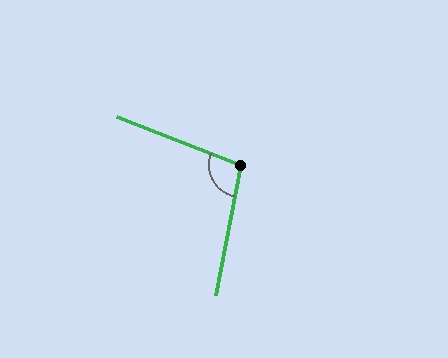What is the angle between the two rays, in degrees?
Approximately 100 degrees.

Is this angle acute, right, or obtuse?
It is obtuse.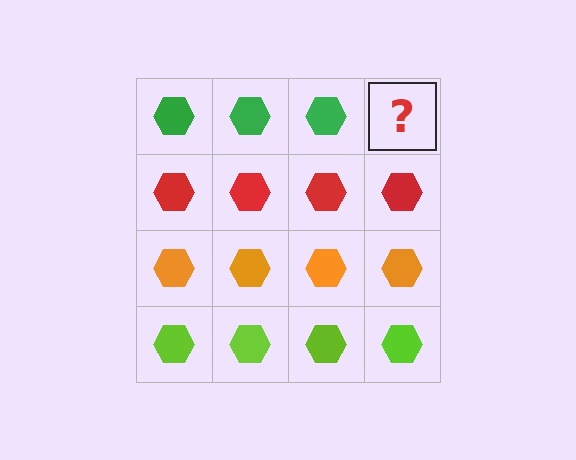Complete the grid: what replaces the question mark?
The question mark should be replaced with a green hexagon.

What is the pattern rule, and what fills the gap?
The rule is that each row has a consistent color. The gap should be filled with a green hexagon.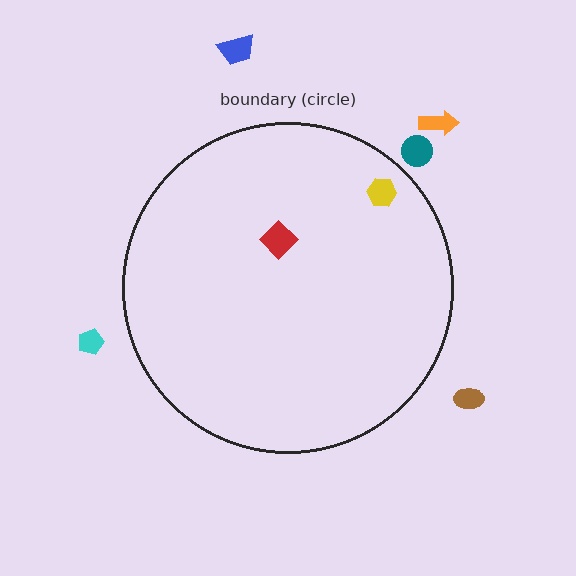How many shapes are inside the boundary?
2 inside, 5 outside.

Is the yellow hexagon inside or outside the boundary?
Inside.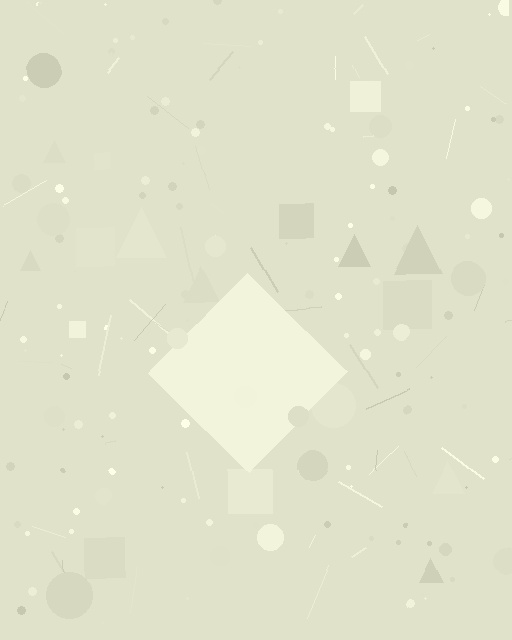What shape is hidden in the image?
A diamond is hidden in the image.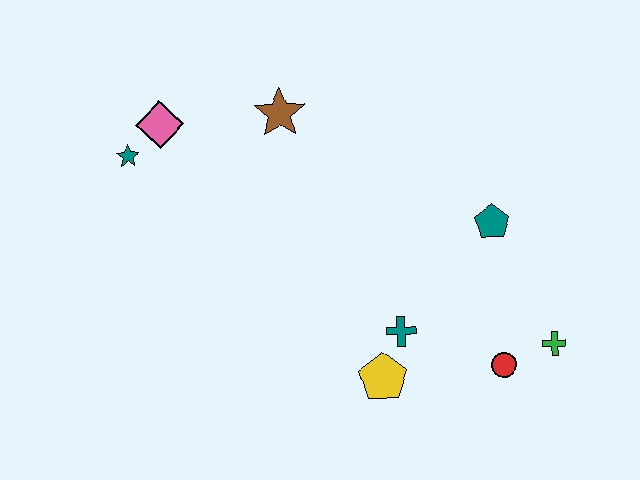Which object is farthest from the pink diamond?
The green cross is farthest from the pink diamond.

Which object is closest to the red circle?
The green cross is closest to the red circle.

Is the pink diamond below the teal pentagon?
No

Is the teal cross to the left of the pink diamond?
No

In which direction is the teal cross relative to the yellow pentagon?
The teal cross is above the yellow pentagon.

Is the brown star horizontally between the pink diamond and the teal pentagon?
Yes